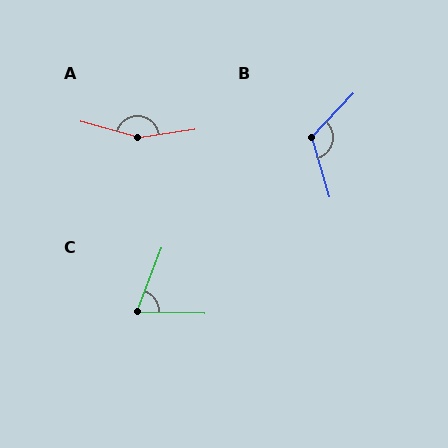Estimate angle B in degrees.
Approximately 120 degrees.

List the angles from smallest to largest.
C (70°), B (120°), A (157°).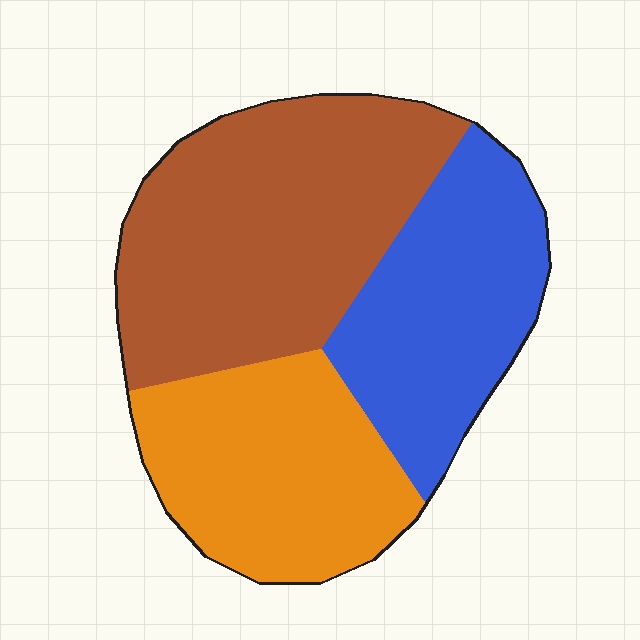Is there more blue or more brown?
Brown.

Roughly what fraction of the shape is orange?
Orange covers roughly 30% of the shape.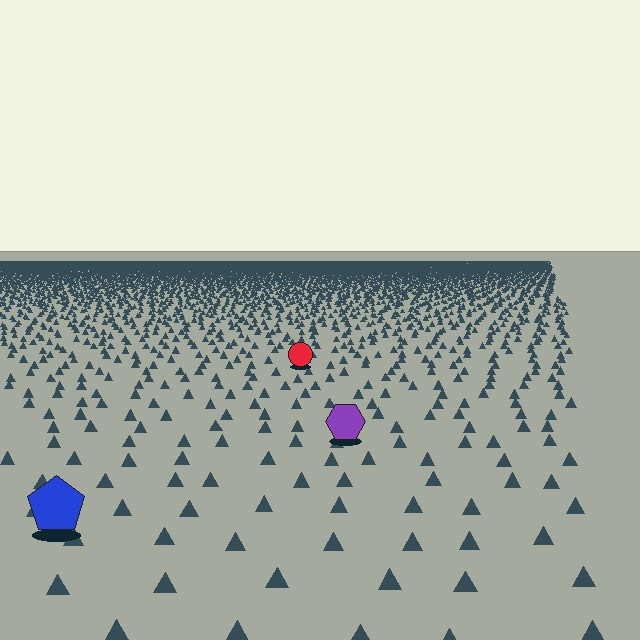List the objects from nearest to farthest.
From nearest to farthest: the blue pentagon, the purple hexagon, the red circle.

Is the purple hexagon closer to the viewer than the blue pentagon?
No. The blue pentagon is closer — you can tell from the texture gradient: the ground texture is coarser near it.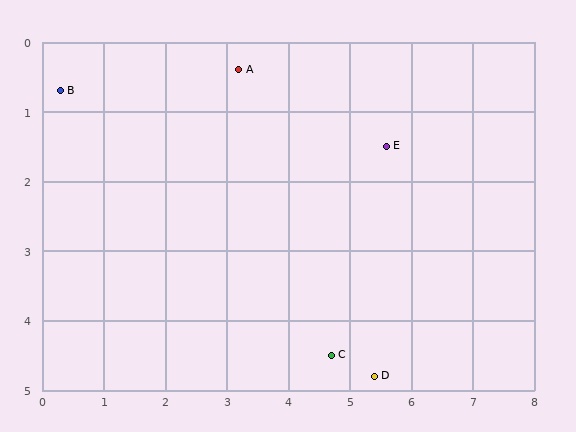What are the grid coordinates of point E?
Point E is at approximately (5.6, 1.5).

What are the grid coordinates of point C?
Point C is at approximately (4.7, 4.5).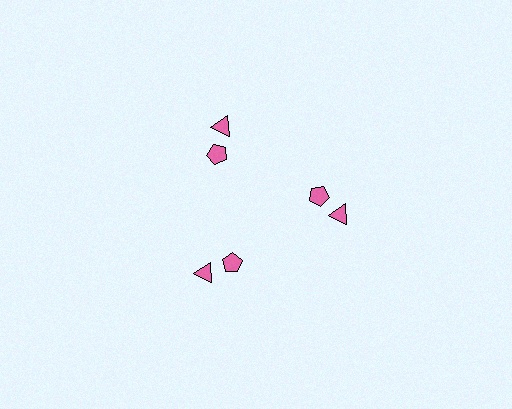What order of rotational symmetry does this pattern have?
This pattern has 3-fold rotational symmetry.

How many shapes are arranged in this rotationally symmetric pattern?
There are 6 shapes, arranged in 3 groups of 2.